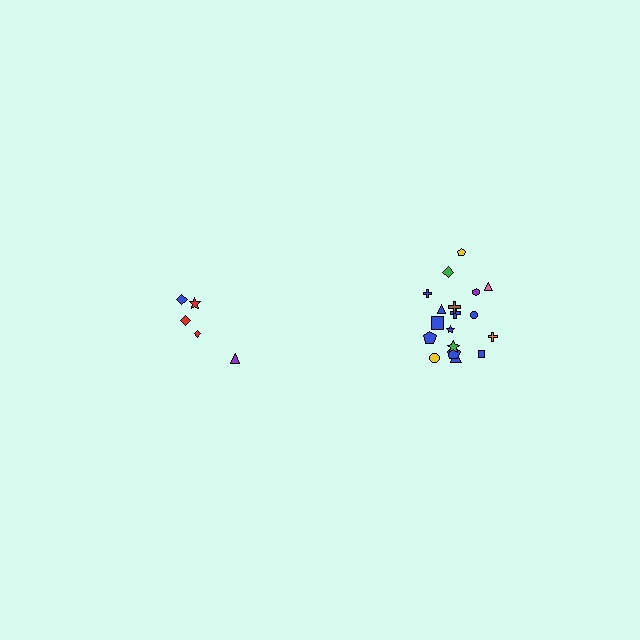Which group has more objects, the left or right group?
The right group.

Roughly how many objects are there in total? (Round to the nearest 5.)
Roughly 25 objects in total.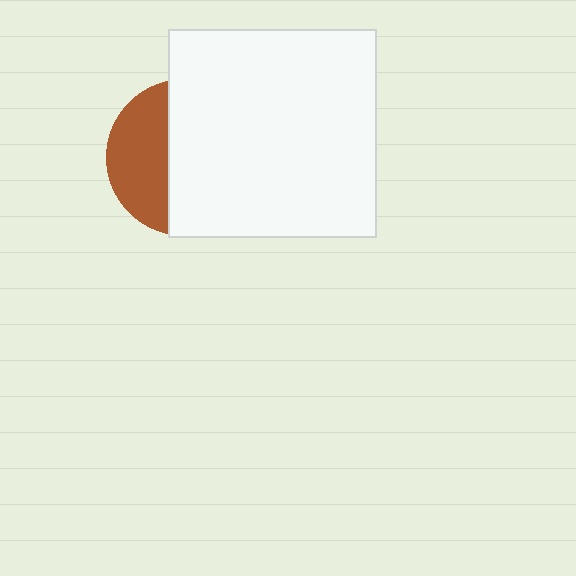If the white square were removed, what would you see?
You would see the complete brown circle.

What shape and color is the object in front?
The object in front is a white square.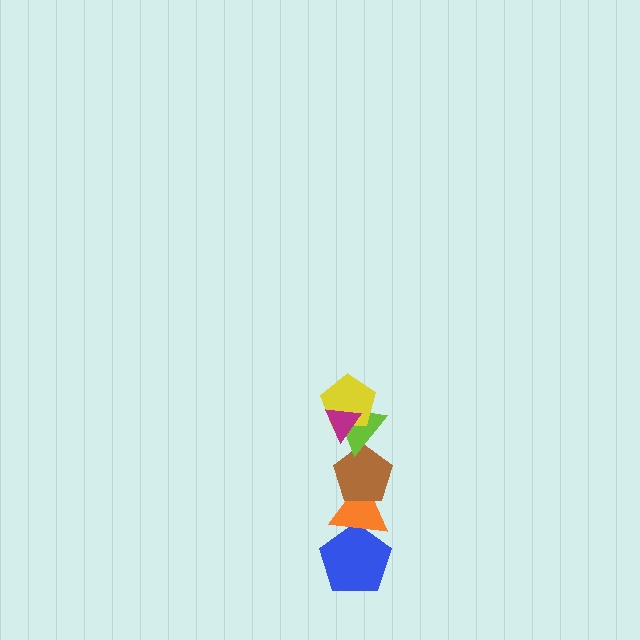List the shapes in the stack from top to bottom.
From top to bottom: the magenta triangle, the yellow pentagon, the lime triangle, the brown pentagon, the orange triangle, the blue pentagon.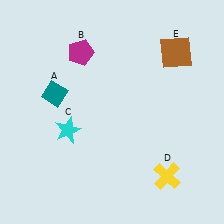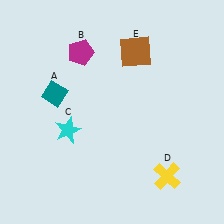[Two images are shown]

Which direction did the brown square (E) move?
The brown square (E) moved left.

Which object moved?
The brown square (E) moved left.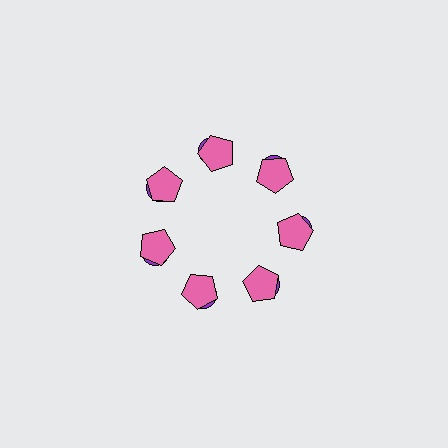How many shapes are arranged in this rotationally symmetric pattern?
There are 14 shapes, arranged in 7 groups of 2.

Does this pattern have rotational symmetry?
Yes, this pattern has 7-fold rotational symmetry. It looks the same after rotating 51 degrees around the center.